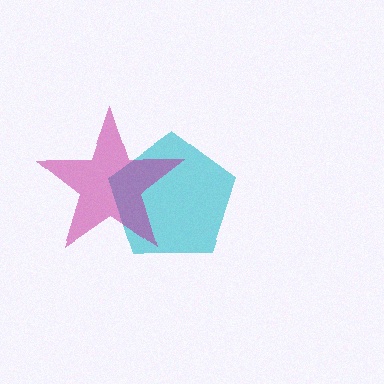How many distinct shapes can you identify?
There are 2 distinct shapes: a cyan pentagon, a magenta star.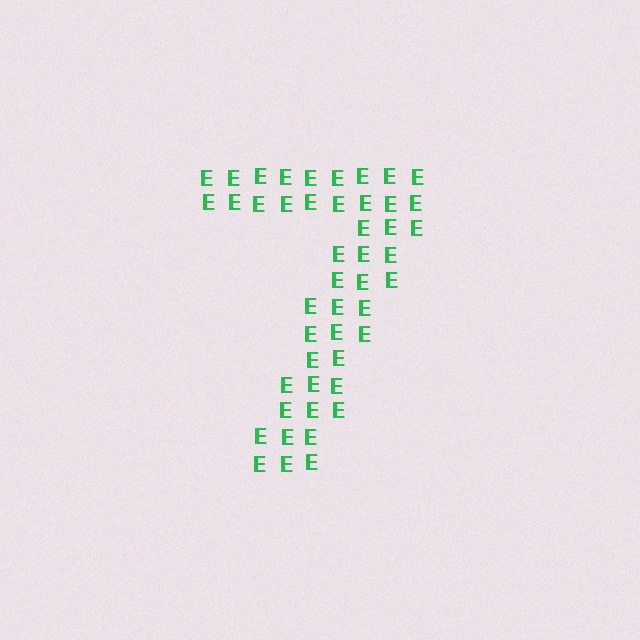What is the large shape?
The large shape is the digit 7.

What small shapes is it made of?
It is made of small letter E's.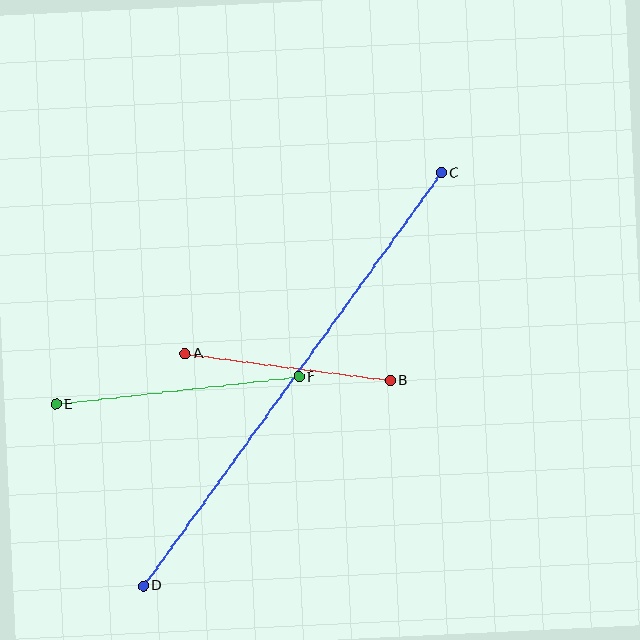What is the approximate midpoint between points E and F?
The midpoint is at approximately (177, 390) pixels.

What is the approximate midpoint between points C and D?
The midpoint is at approximately (292, 379) pixels.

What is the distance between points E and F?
The distance is approximately 245 pixels.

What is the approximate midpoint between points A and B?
The midpoint is at approximately (288, 367) pixels.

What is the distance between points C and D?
The distance is approximately 509 pixels.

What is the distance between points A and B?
The distance is approximately 207 pixels.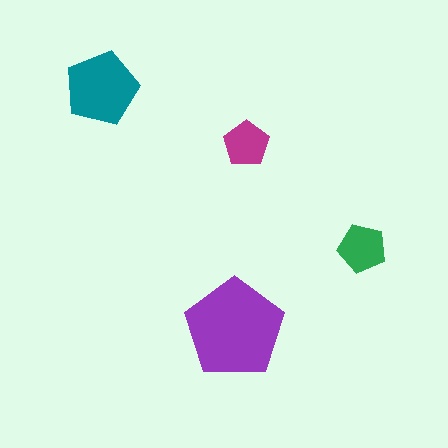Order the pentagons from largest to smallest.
the purple one, the teal one, the green one, the magenta one.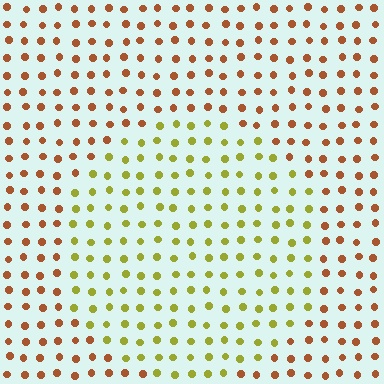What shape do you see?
I see a circle.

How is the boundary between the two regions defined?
The boundary is defined purely by a slight shift in hue (about 48 degrees). Spacing, size, and orientation are identical on both sides.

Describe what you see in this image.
The image is filled with small brown elements in a uniform arrangement. A circle-shaped region is visible where the elements are tinted to a slightly different hue, forming a subtle color boundary.